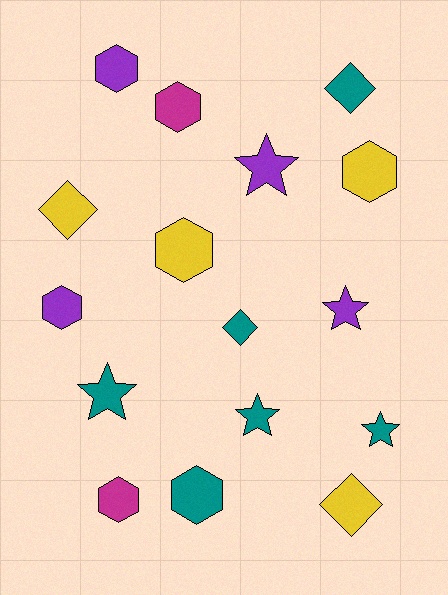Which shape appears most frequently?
Hexagon, with 7 objects.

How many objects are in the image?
There are 16 objects.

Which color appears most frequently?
Teal, with 6 objects.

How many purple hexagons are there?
There are 2 purple hexagons.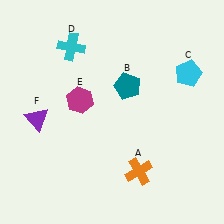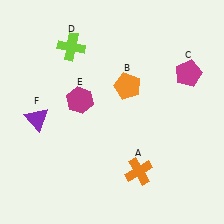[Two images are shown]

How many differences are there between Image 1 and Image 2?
There are 3 differences between the two images.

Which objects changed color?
B changed from teal to orange. C changed from cyan to magenta. D changed from cyan to lime.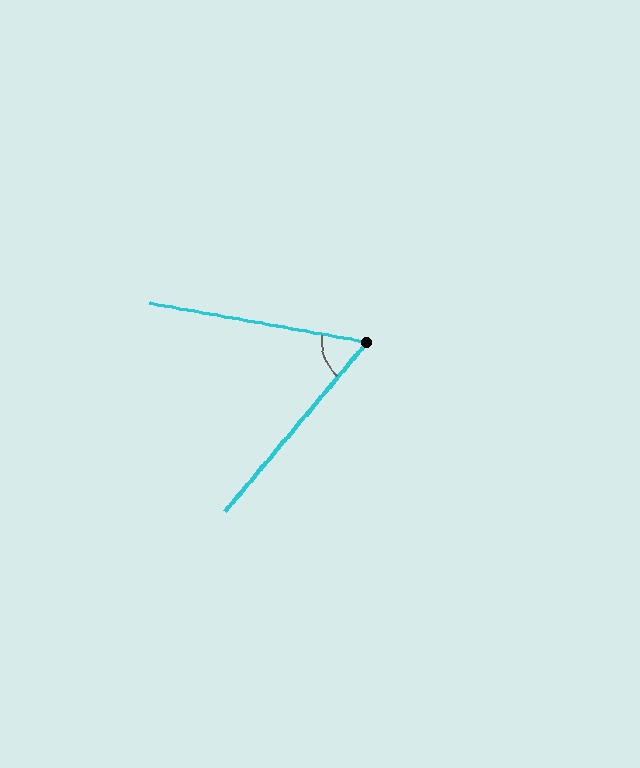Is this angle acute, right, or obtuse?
It is acute.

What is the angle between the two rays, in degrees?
Approximately 60 degrees.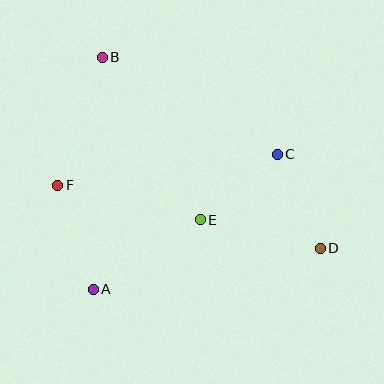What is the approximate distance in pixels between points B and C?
The distance between B and C is approximately 200 pixels.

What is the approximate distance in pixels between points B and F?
The distance between B and F is approximately 135 pixels.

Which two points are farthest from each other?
Points B and D are farthest from each other.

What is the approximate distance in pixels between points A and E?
The distance between A and E is approximately 128 pixels.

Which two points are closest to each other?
Points C and E are closest to each other.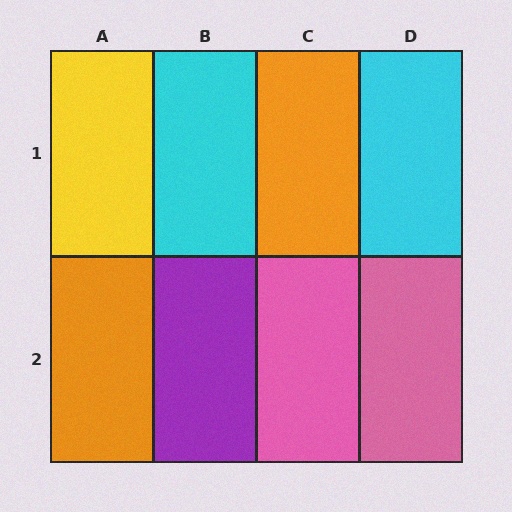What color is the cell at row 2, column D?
Pink.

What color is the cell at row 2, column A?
Orange.